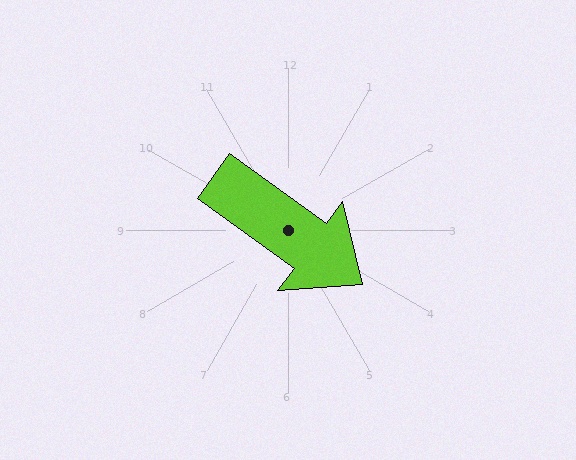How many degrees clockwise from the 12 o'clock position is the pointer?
Approximately 126 degrees.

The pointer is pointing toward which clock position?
Roughly 4 o'clock.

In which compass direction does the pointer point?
Southeast.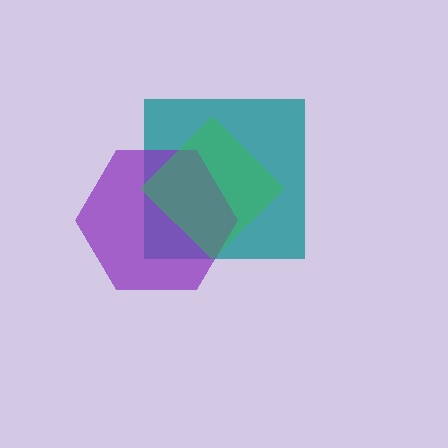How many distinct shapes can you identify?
There are 3 distinct shapes: a teal square, a purple hexagon, a green diamond.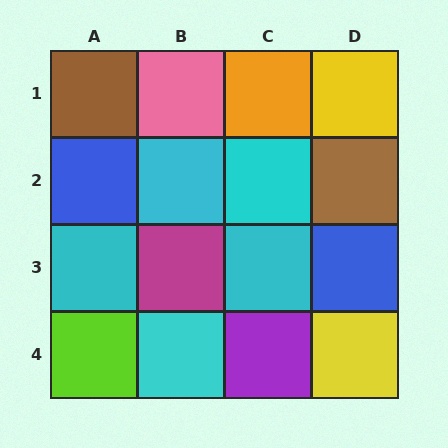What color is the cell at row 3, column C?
Cyan.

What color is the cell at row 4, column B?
Cyan.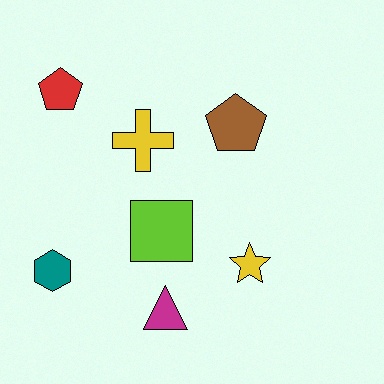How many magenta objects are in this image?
There is 1 magenta object.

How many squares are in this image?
There is 1 square.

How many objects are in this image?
There are 7 objects.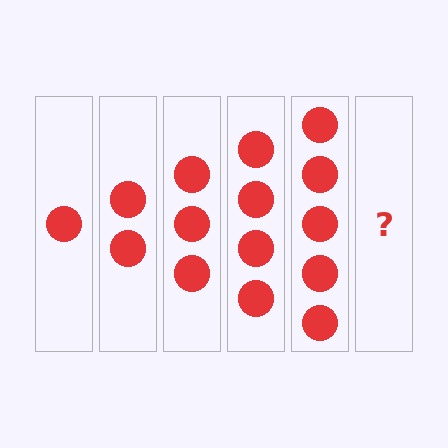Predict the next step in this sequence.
The next step is 6 circles.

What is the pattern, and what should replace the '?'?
The pattern is that each step adds one more circle. The '?' should be 6 circles.